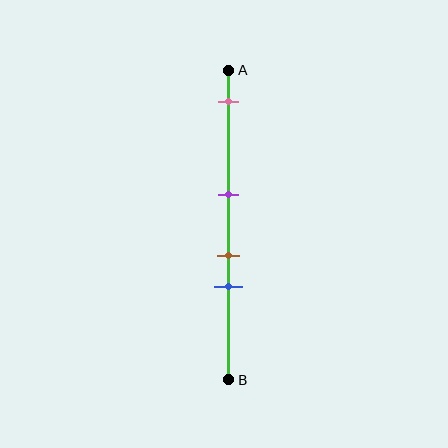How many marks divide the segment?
There are 4 marks dividing the segment.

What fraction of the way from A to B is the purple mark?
The purple mark is approximately 40% (0.4) of the way from A to B.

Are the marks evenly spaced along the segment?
No, the marks are not evenly spaced.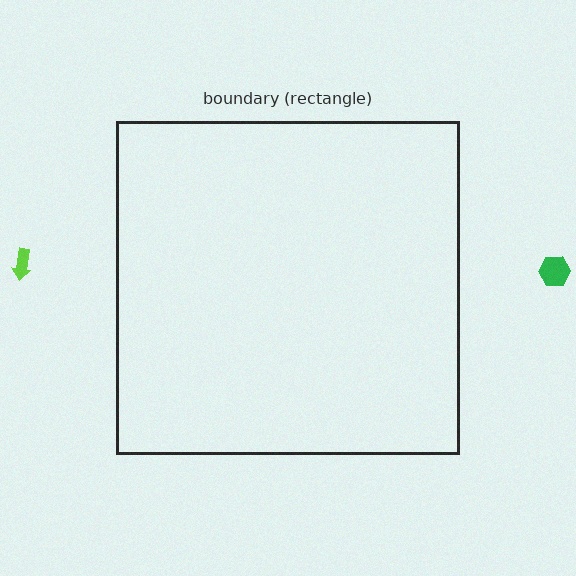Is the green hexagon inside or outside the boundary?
Outside.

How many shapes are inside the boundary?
0 inside, 2 outside.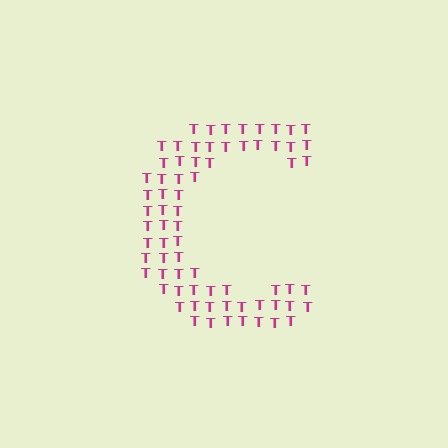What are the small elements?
The small elements are letter T's.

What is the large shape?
The large shape is the letter C.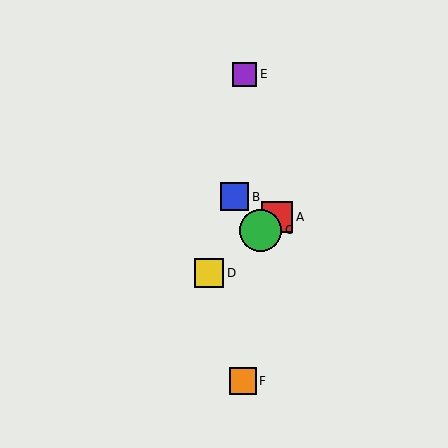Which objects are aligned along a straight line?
Objects A, C, D are aligned along a straight line.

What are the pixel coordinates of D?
Object D is at (209, 273).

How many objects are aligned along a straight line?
3 objects (A, C, D) are aligned along a straight line.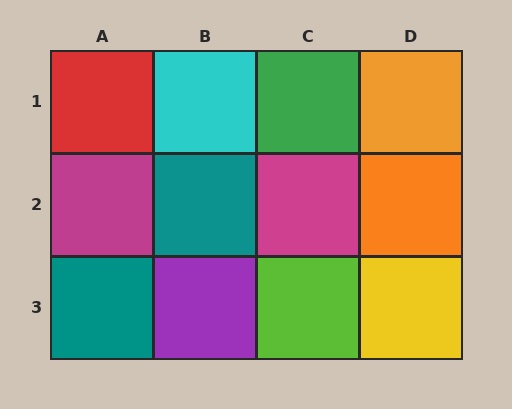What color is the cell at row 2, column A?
Magenta.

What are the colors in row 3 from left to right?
Teal, purple, lime, yellow.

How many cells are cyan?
1 cell is cyan.